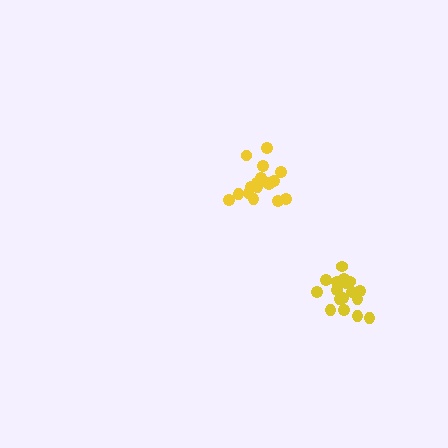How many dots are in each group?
Group 1: 17 dots, Group 2: 18 dots (35 total).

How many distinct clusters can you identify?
There are 2 distinct clusters.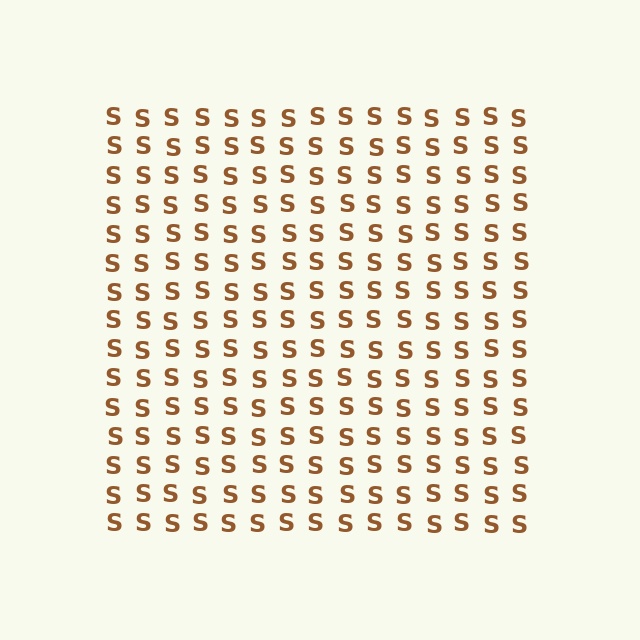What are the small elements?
The small elements are letter S's.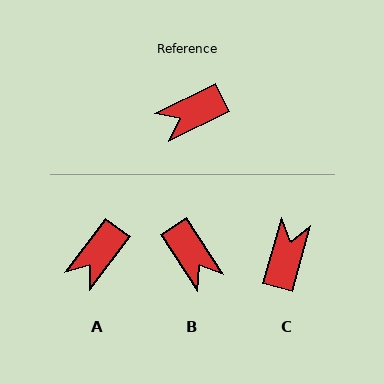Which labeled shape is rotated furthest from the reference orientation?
C, about 132 degrees away.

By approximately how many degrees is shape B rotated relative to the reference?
Approximately 96 degrees counter-clockwise.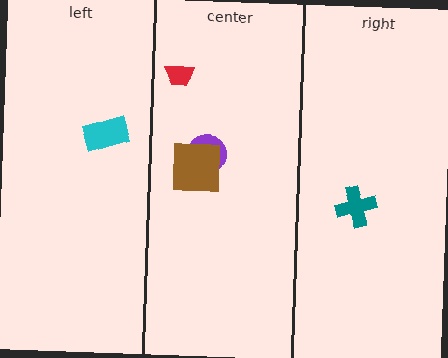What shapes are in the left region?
The cyan rectangle.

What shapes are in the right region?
The teal cross.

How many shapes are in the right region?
1.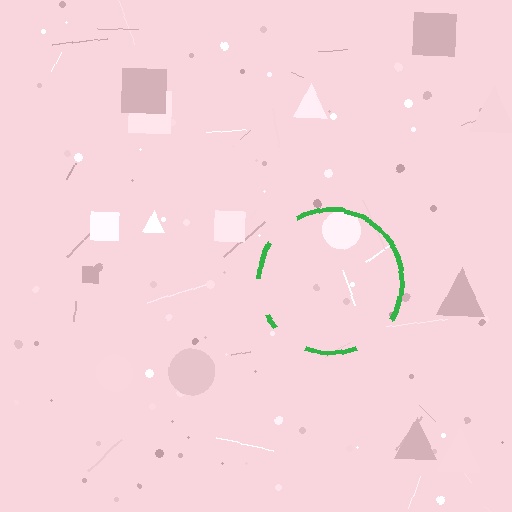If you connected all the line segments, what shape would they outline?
They would outline a circle.